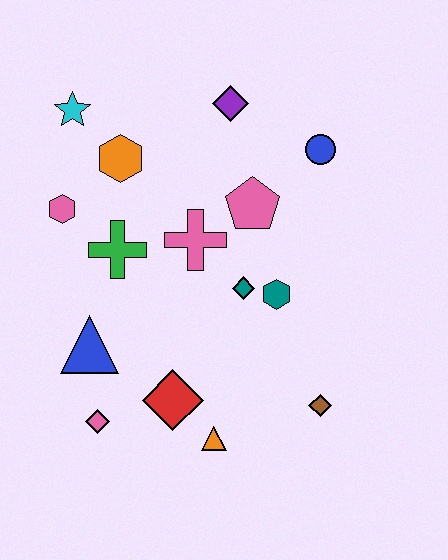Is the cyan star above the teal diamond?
Yes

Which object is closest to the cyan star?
The orange hexagon is closest to the cyan star.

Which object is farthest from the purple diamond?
The pink diamond is farthest from the purple diamond.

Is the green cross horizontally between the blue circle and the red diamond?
No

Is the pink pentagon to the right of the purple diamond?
Yes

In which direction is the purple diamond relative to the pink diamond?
The purple diamond is above the pink diamond.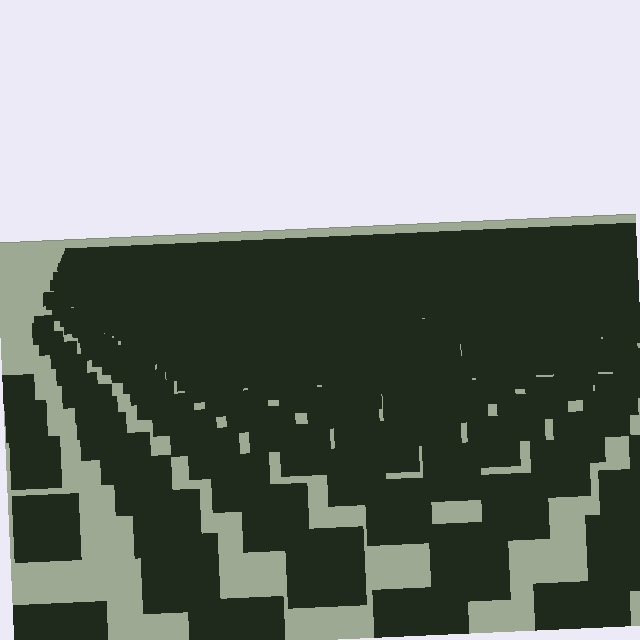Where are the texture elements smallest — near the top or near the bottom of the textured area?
Near the top.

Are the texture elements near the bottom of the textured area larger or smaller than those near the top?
Larger. Near the bottom, elements are closer to the viewer and appear at a bigger on-screen size.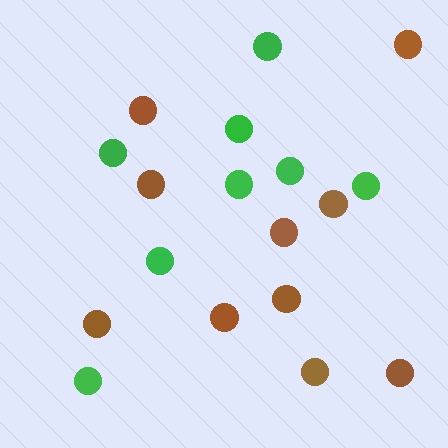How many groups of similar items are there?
There are 2 groups: one group of green circles (8) and one group of brown circles (10).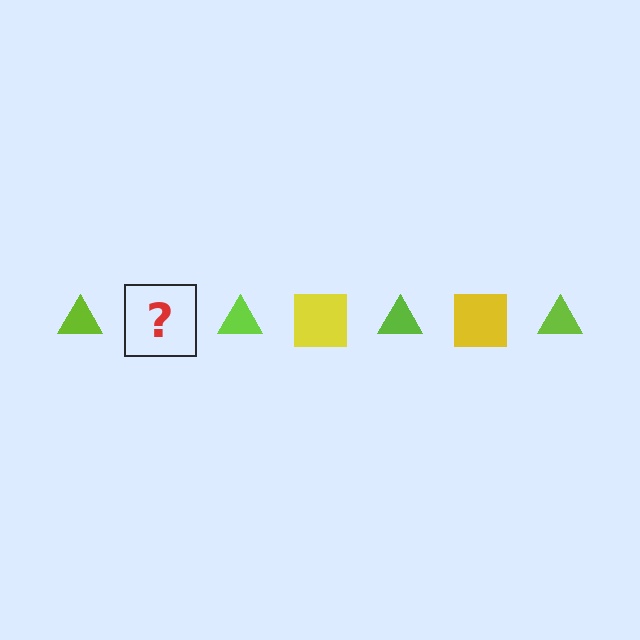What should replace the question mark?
The question mark should be replaced with a yellow square.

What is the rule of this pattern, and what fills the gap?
The rule is that the pattern alternates between lime triangle and yellow square. The gap should be filled with a yellow square.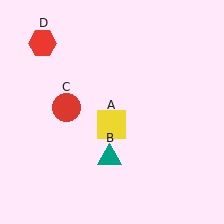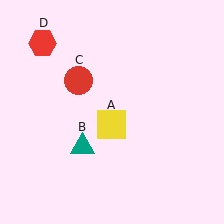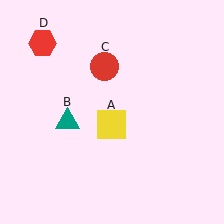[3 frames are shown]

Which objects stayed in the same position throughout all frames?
Yellow square (object A) and red hexagon (object D) remained stationary.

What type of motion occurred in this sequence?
The teal triangle (object B), red circle (object C) rotated clockwise around the center of the scene.